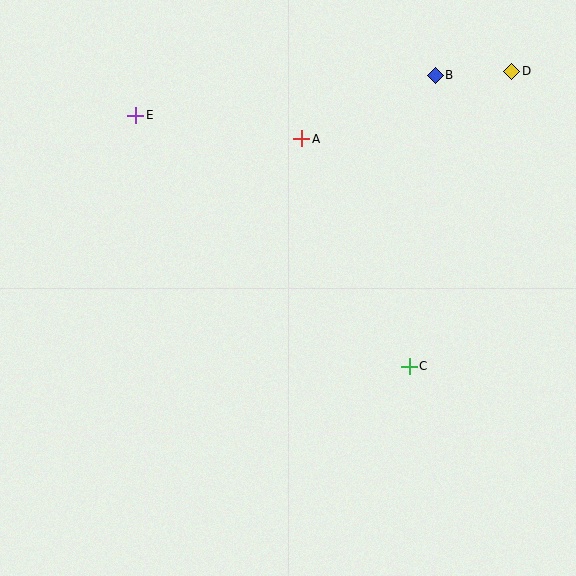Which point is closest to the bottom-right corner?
Point C is closest to the bottom-right corner.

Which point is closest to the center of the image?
Point C at (409, 366) is closest to the center.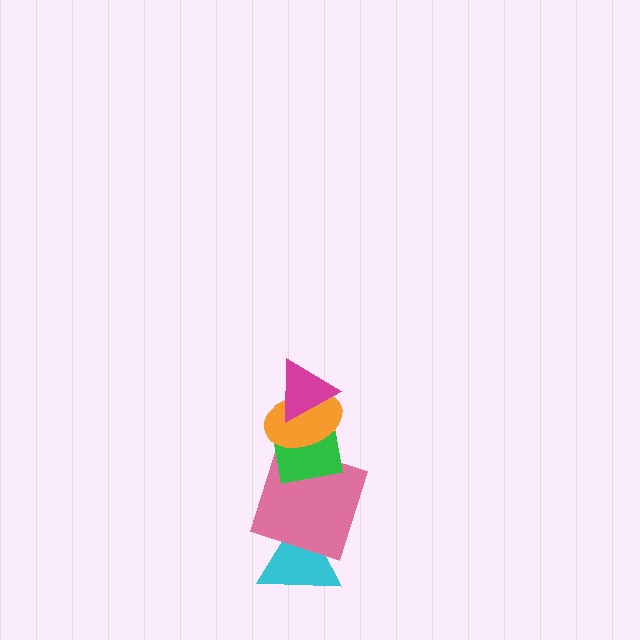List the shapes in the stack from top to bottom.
From top to bottom: the magenta triangle, the orange ellipse, the green square, the pink square, the cyan triangle.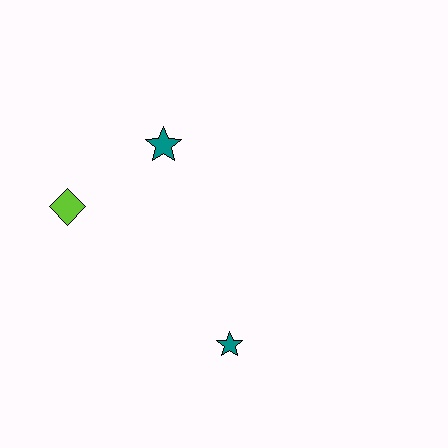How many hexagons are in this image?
There are no hexagons.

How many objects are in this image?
There are 3 objects.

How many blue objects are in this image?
There are no blue objects.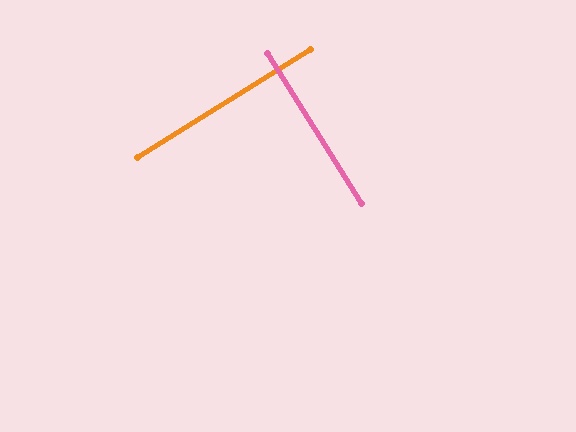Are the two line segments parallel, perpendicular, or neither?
Perpendicular — they meet at approximately 90°.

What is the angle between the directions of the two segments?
Approximately 90 degrees.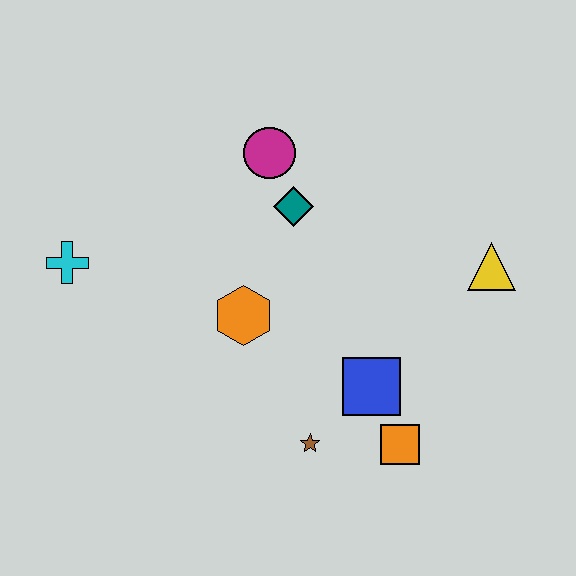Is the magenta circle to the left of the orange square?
Yes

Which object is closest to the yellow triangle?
The blue square is closest to the yellow triangle.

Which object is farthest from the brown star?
The cyan cross is farthest from the brown star.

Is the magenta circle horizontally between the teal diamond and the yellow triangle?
No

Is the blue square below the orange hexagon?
Yes